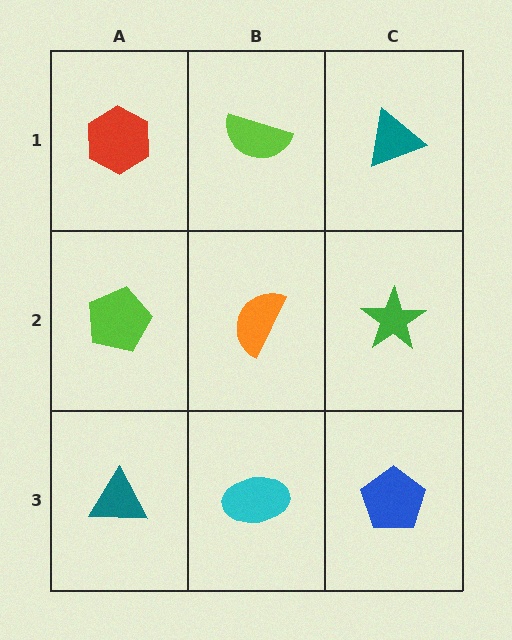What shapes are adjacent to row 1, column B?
An orange semicircle (row 2, column B), a red hexagon (row 1, column A), a teal triangle (row 1, column C).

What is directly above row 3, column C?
A green star.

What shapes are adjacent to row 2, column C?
A teal triangle (row 1, column C), a blue pentagon (row 3, column C), an orange semicircle (row 2, column B).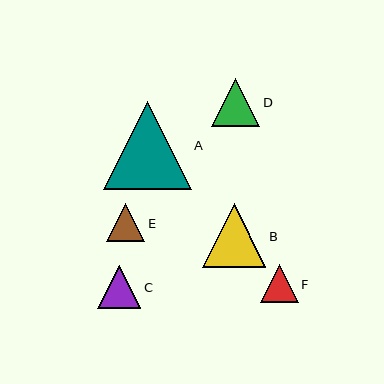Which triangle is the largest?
Triangle A is the largest with a size of approximately 88 pixels.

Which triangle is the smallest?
Triangle F is the smallest with a size of approximately 38 pixels.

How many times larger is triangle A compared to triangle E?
Triangle A is approximately 2.3 times the size of triangle E.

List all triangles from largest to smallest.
From largest to smallest: A, B, D, C, E, F.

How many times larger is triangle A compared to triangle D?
Triangle A is approximately 1.8 times the size of triangle D.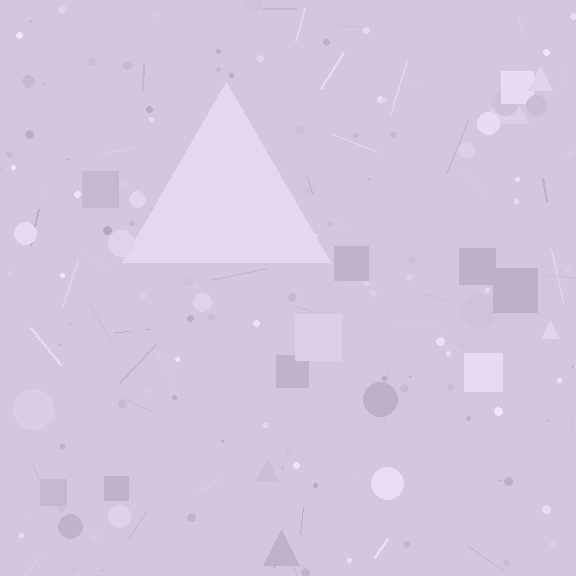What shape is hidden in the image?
A triangle is hidden in the image.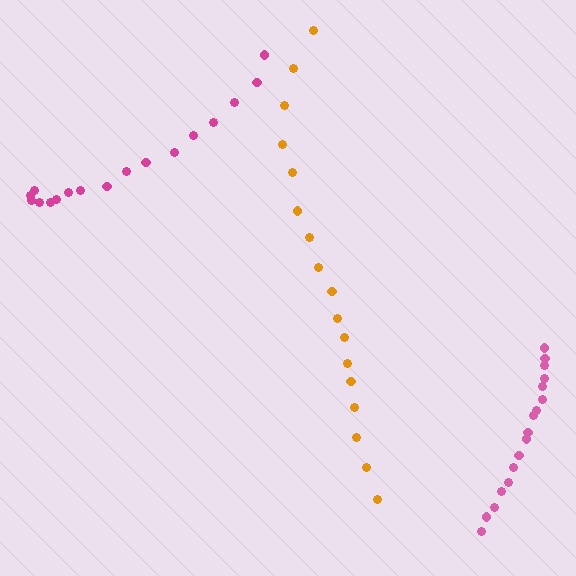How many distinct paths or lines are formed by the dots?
There are 3 distinct paths.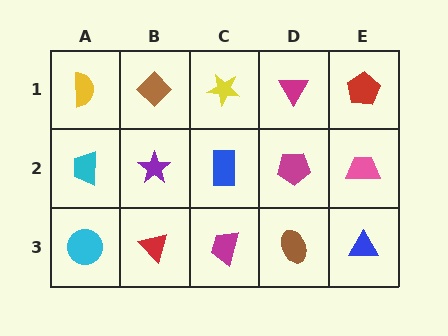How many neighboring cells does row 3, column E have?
2.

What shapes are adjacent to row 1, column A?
A cyan trapezoid (row 2, column A), a brown diamond (row 1, column B).